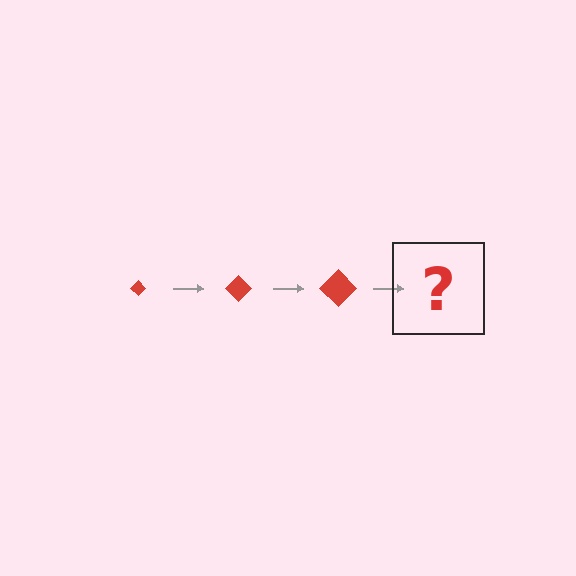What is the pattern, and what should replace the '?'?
The pattern is that the diamond gets progressively larger each step. The '?' should be a red diamond, larger than the previous one.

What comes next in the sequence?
The next element should be a red diamond, larger than the previous one.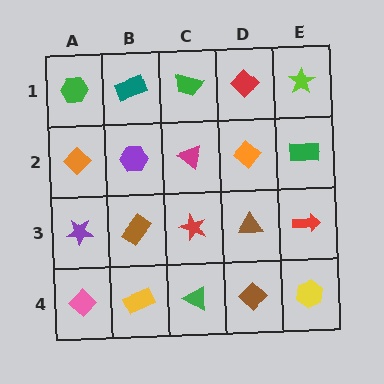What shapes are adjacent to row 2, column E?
A lime star (row 1, column E), a red arrow (row 3, column E), an orange diamond (row 2, column D).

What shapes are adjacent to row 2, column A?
A green hexagon (row 1, column A), a purple star (row 3, column A), a purple hexagon (row 2, column B).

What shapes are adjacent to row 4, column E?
A red arrow (row 3, column E), a brown diamond (row 4, column D).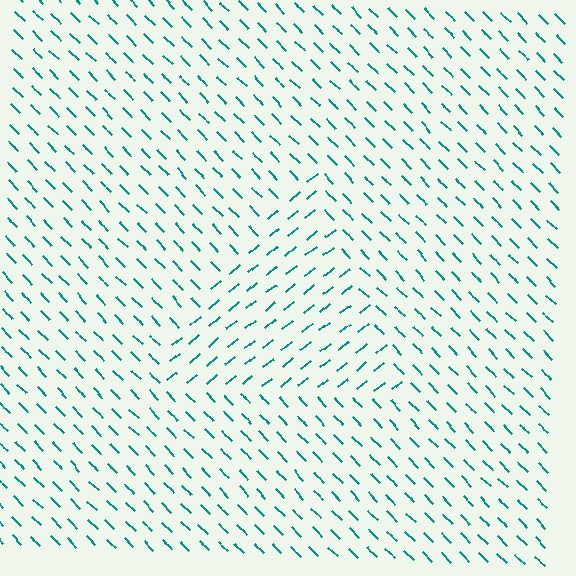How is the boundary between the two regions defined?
The boundary is defined purely by a change in line orientation (approximately 84 degrees difference). All lines are the same color and thickness.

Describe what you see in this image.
The image is filled with small teal line segments. A triangle region in the image has lines oriented differently from the surrounding lines, creating a visible texture boundary.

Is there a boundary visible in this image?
Yes, there is a texture boundary formed by a change in line orientation.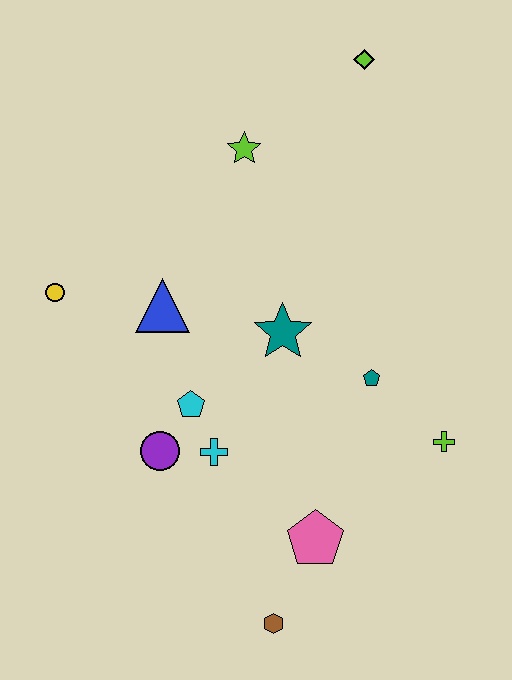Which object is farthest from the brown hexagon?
The lime diamond is farthest from the brown hexagon.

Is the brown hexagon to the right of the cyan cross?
Yes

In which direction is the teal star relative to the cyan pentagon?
The teal star is to the right of the cyan pentagon.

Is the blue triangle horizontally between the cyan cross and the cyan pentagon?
No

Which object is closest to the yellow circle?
The blue triangle is closest to the yellow circle.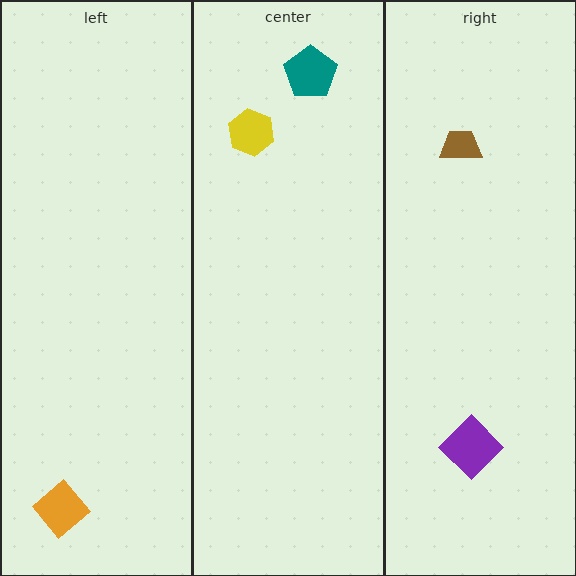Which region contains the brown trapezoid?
The right region.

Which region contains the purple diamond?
The right region.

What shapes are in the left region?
The orange diamond.